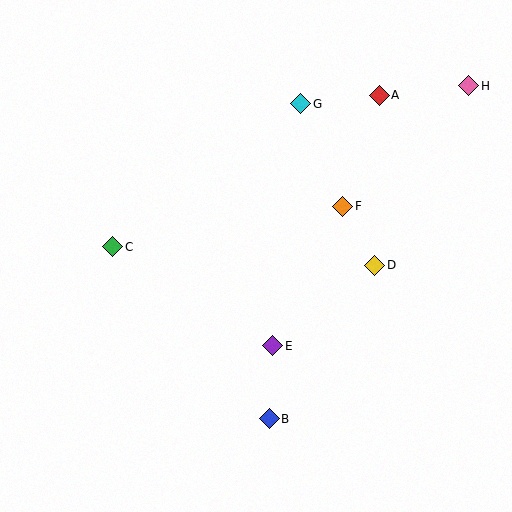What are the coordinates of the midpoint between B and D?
The midpoint between B and D is at (322, 342).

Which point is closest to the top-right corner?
Point H is closest to the top-right corner.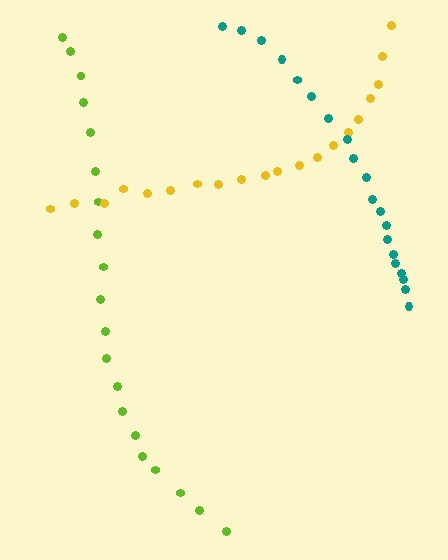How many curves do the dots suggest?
There are 3 distinct paths.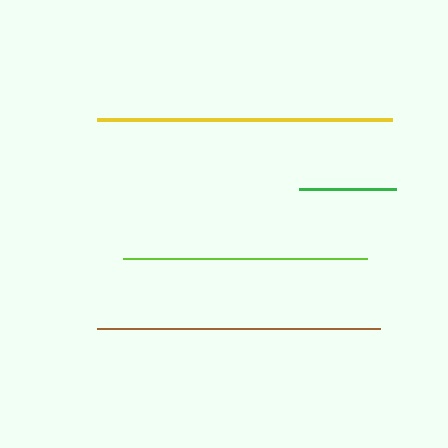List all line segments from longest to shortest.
From longest to shortest: yellow, brown, lime, green.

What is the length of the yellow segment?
The yellow segment is approximately 296 pixels long.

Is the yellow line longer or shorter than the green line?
The yellow line is longer than the green line.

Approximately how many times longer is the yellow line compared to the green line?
The yellow line is approximately 3.1 times the length of the green line.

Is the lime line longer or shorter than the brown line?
The brown line is longer than the lime line.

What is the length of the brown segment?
The brown segment is approximately 284 pixels long.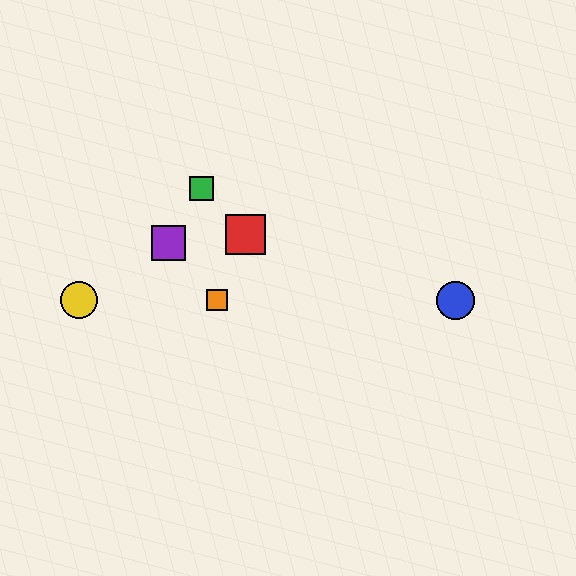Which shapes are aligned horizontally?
The blue circle, the yellow circle, the orange square are aligned horizontally.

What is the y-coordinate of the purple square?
The purple square is at y≈243.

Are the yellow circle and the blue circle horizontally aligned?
Yes, both are at y≈300.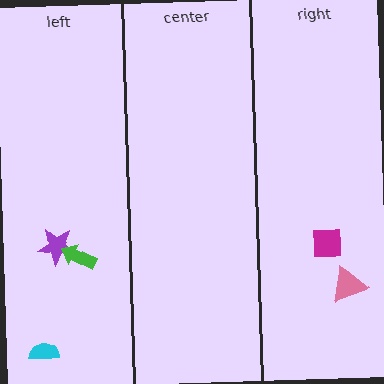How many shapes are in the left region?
3.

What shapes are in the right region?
The magenta square, the pink triangle.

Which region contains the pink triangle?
The right region.